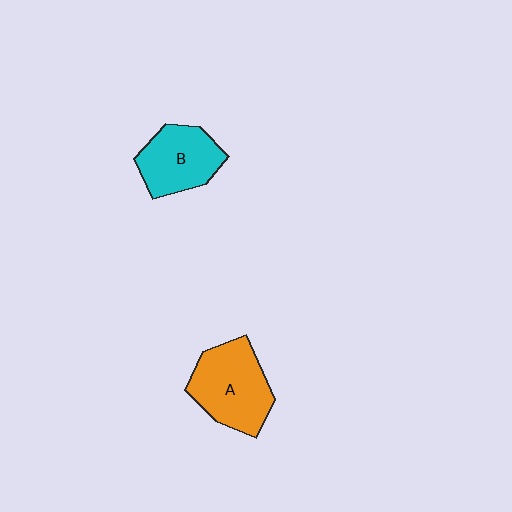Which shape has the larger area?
Shape A (orange).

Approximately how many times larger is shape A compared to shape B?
Approximately 1.2 times.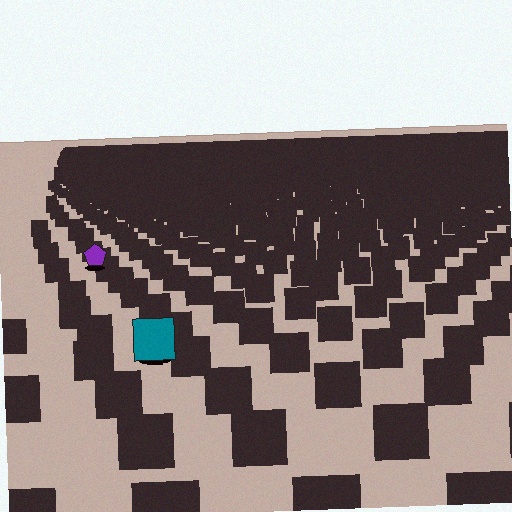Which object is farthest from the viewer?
The purple pentagon is farthest from the viewer. It appears smaller and the ground texture around it is denser.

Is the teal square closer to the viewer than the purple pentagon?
Yes. The teal square is closer — you can tell from the texture gradient: the ground texture is coarser near it.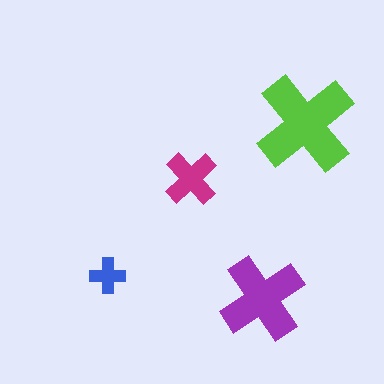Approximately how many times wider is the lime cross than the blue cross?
About 3 times wider.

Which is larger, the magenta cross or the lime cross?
The lime one.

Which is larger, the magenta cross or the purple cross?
The purple one.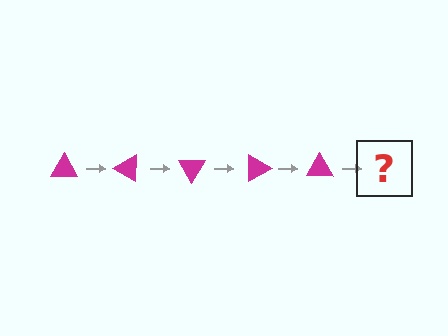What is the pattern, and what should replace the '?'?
The pattern is that the triangle rotates 30 degrees each step. The '?' should be a magenta triangle rotated 150 degrees.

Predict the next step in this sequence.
The next step is a magenta triangle rotated 150 degrees.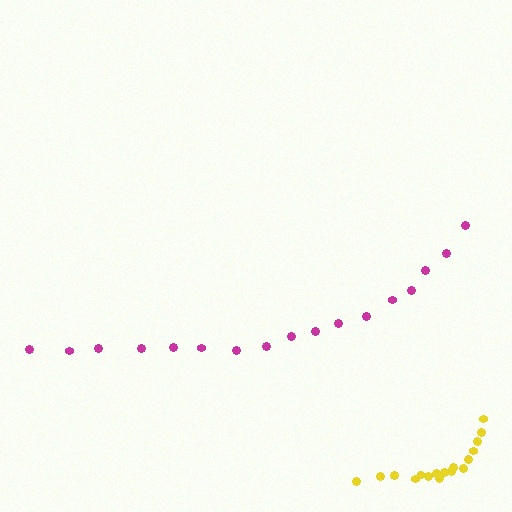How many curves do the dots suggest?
There are 2 distinct paths.